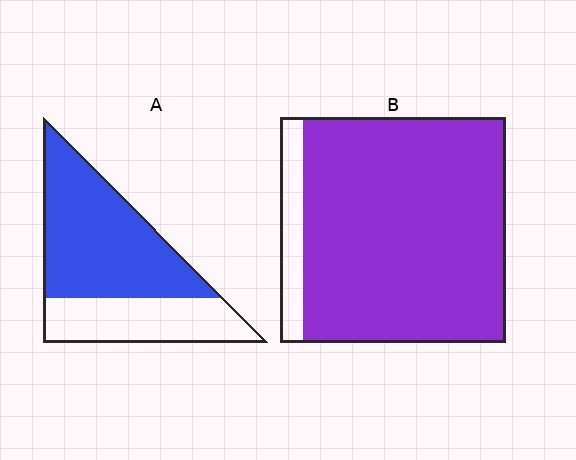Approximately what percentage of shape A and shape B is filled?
A is approximately 65% and B is approximately 90%.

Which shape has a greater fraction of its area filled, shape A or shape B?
Shape B.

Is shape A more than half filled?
Yes.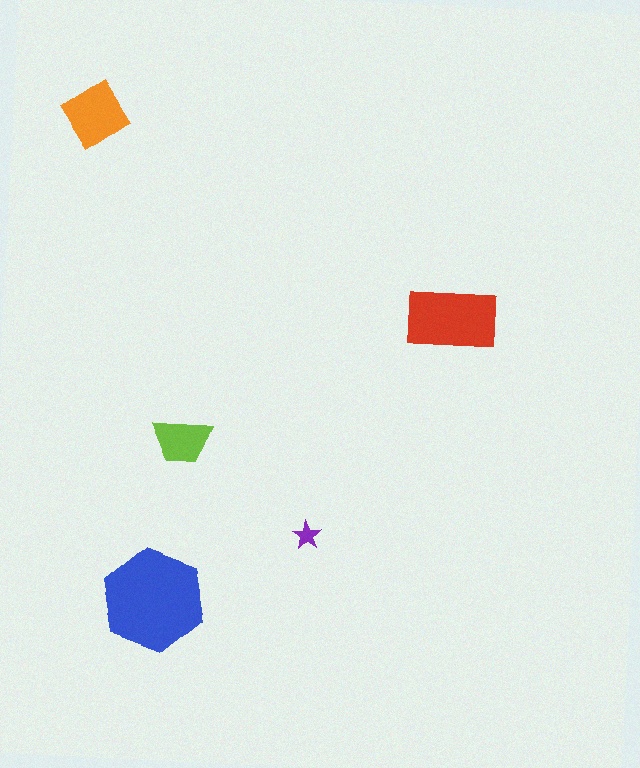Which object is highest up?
The orange diamond is topmost.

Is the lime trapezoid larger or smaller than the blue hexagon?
Smaller.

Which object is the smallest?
The purple star.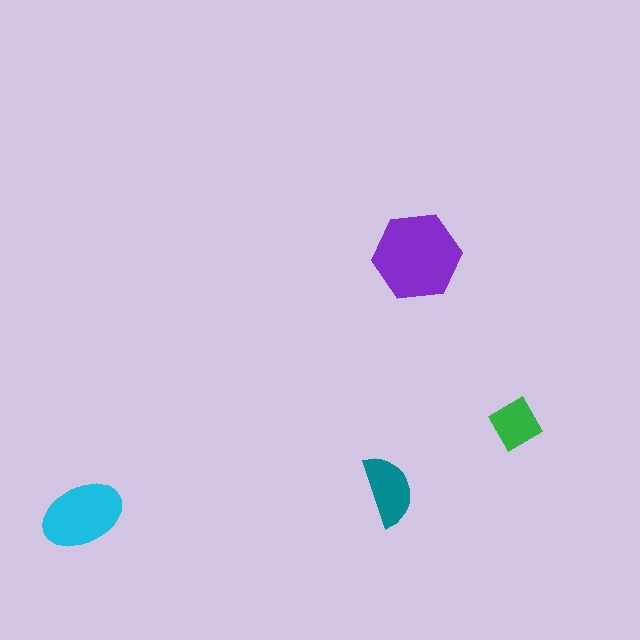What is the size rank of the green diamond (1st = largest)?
4th.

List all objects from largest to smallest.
The purple hexagon, the cyan ellipse, the teal semicircle, the green diamond.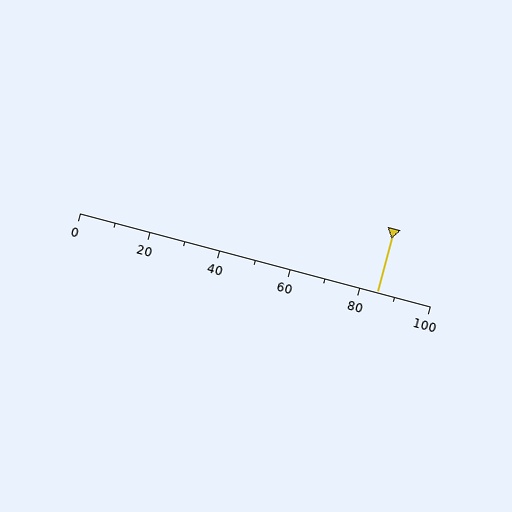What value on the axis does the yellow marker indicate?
The marker indicates approximately 85.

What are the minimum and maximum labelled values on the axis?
The axis runs from 0 to 100.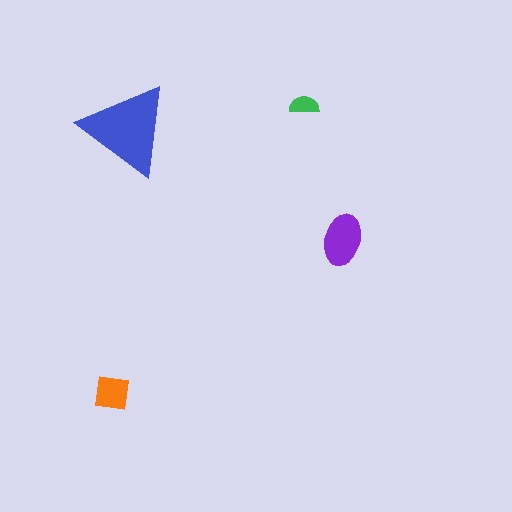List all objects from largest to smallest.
The blue triangle, the purple ellipse, the orange square, the green semicircle.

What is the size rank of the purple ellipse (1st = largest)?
2nd.